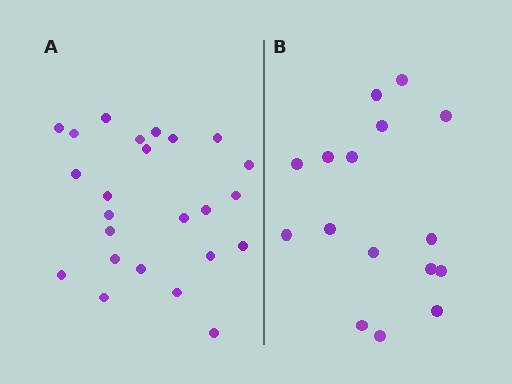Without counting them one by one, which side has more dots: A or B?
Region A (the left region) has more dots.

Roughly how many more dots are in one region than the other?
Region A has roughly 8 or so more dots than region B.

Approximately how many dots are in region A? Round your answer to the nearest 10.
About 20 dots. (The exact count is 24, which rounds to 20.)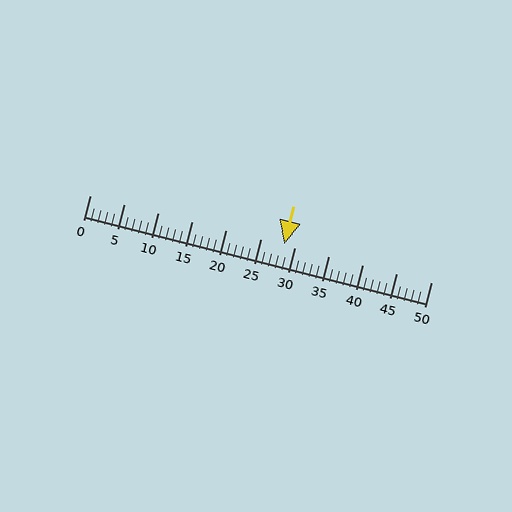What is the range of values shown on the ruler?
The ruler shows values from 0 to 50.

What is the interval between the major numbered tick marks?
The major tick marks are spaced 5 units apart.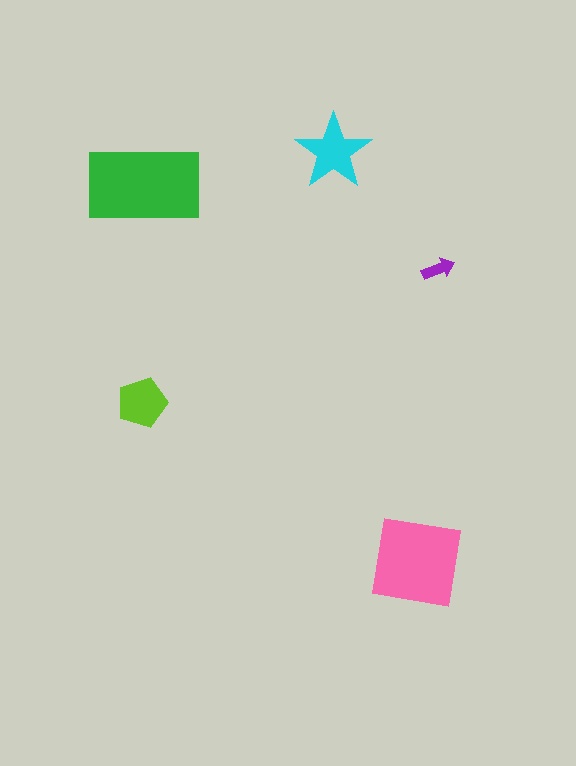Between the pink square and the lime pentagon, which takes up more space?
The pink square.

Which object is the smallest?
The purple arrow.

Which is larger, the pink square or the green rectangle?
The green rectangle.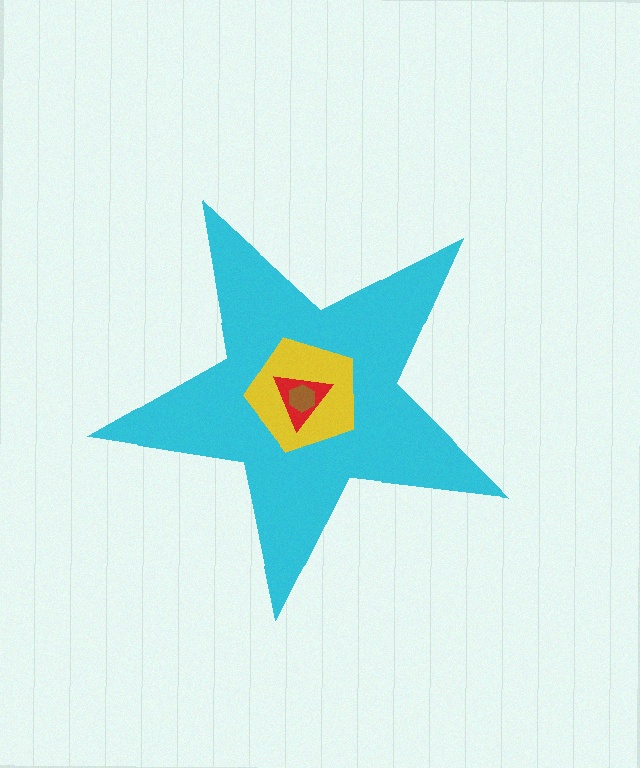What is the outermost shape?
The cyan star.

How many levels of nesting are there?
4.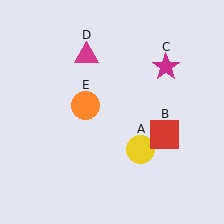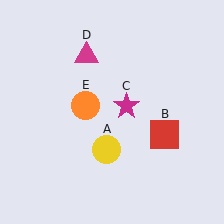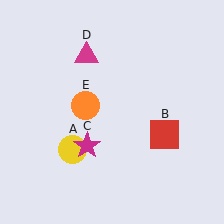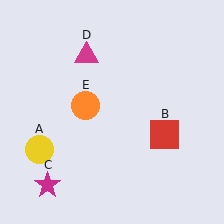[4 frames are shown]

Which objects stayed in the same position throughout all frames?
Red square (object B) and magenta triangle (object D) and orange circle (object E) remained stationary.